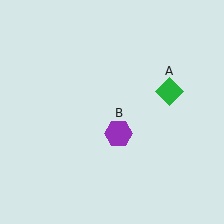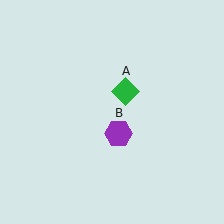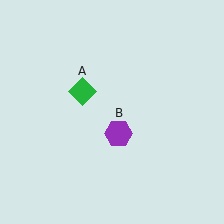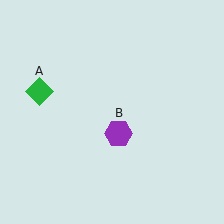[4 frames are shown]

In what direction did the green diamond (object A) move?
The green diamond (object A) moved left.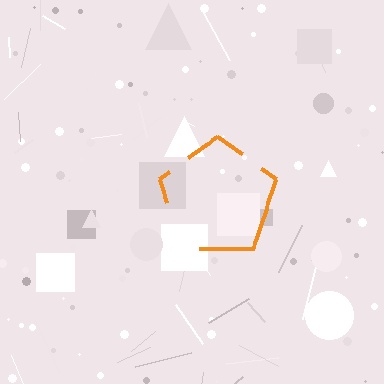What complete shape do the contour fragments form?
The contour fragments form a pentagon.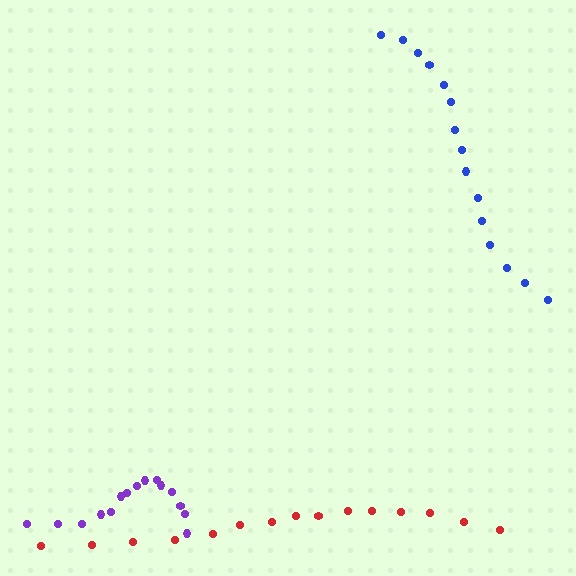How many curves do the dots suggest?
There are 3 distinct paths.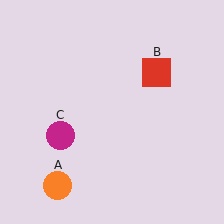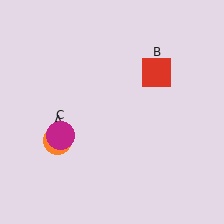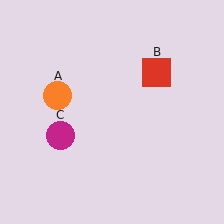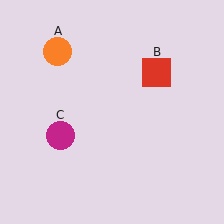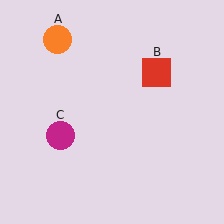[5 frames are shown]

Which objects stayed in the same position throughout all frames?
Red square (object B) and magenta circle (object C) remained stationary.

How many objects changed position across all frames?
1 object changed position: orange circle (object A).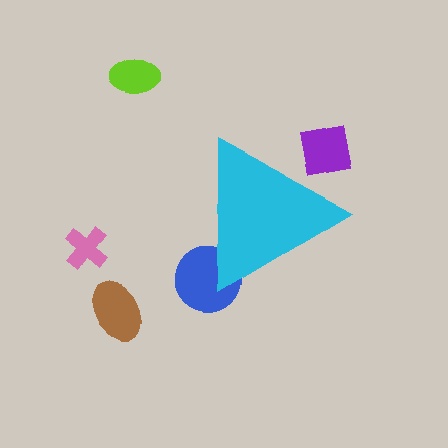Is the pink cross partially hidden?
No, the pink cross is fully visible.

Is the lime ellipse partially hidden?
No, the lime ellipse is fully visible.